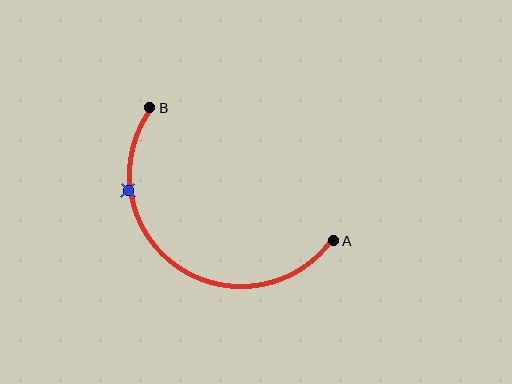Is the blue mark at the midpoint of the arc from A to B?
No. The blue mark lies on the arc but is closer to endpoint B. The arc midpoint would be at the point on the curve equidistant along the arc from both A and B.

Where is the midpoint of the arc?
The arc midpoint is the point on the curve farthest from the straight line joining A and B. It sits below and to the left of that line.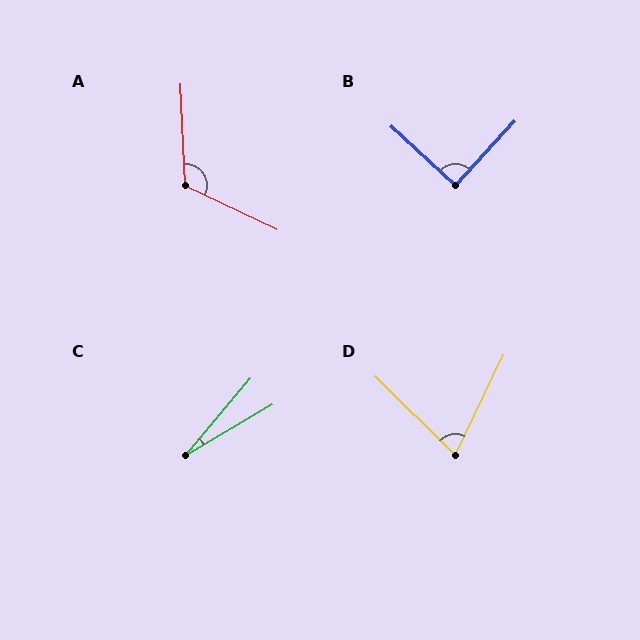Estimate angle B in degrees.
Approximately 90 degrees.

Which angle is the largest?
A, at approximately 118 degrees.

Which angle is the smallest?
C, at approximately 19 degrees.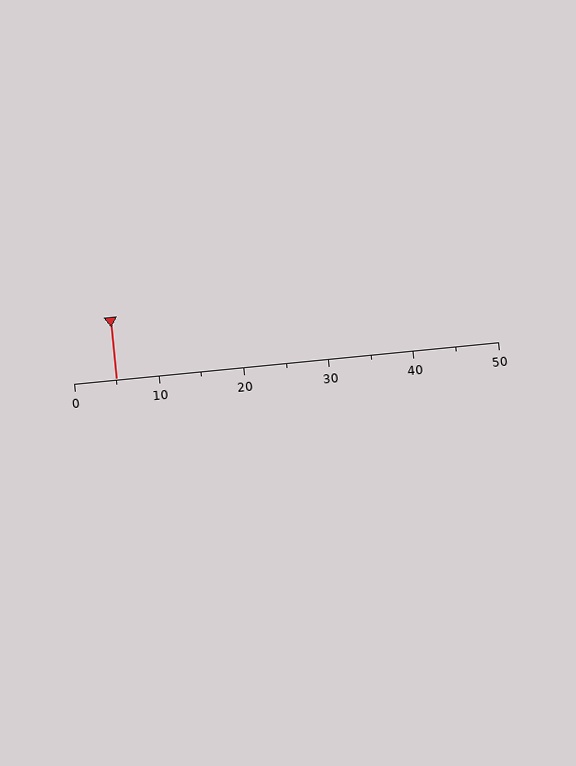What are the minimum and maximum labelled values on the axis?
The axis runs from 0 to 50.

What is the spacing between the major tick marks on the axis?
The major ticks are spaced 10 apart.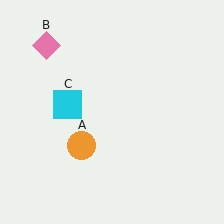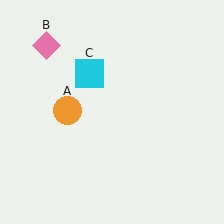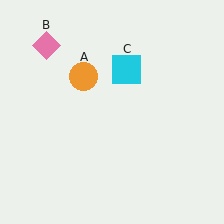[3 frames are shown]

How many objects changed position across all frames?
2 objects changed position: orange circle (object A), cyan square (object C).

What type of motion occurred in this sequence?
The orange circle (object A), cyan square (object C) rotated clockwise around the center of the scene.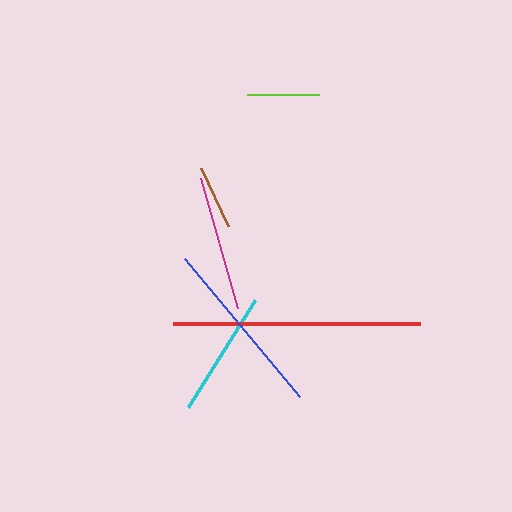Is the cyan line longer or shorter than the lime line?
The cyan line is longer than the lime line.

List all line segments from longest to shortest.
From longest to shortest: red, blue, magenta, cyan, lime, brown.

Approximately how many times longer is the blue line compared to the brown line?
The blue line is approximately 2.8 times the length of the brown line.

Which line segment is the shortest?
The brown line is the shortest at approximately 64 pixels.